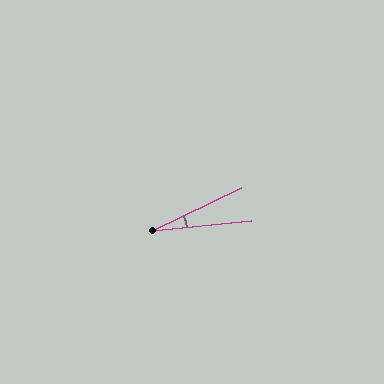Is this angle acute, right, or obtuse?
It is acute.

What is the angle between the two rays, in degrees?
Approximately 20 degrees.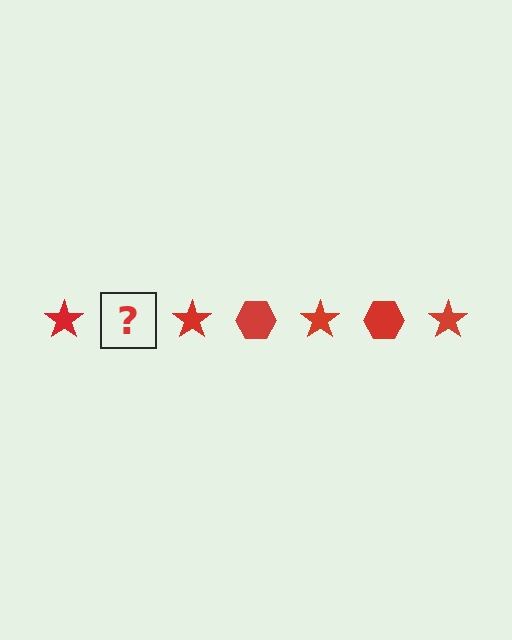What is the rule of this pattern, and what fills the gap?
The rule is that the pattern cycles through star, hexagon shapes in red. The gap should be filled with a red hexagon.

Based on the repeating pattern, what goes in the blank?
The blank should be a red hexagon.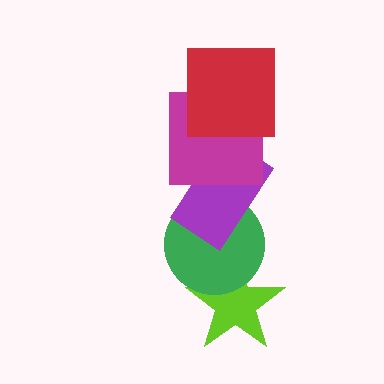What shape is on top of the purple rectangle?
The magenta square is on top of the purple rectangle.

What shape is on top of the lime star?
The green circle is on top of the lime star.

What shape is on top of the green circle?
The purple rectangle is on top of the green circle.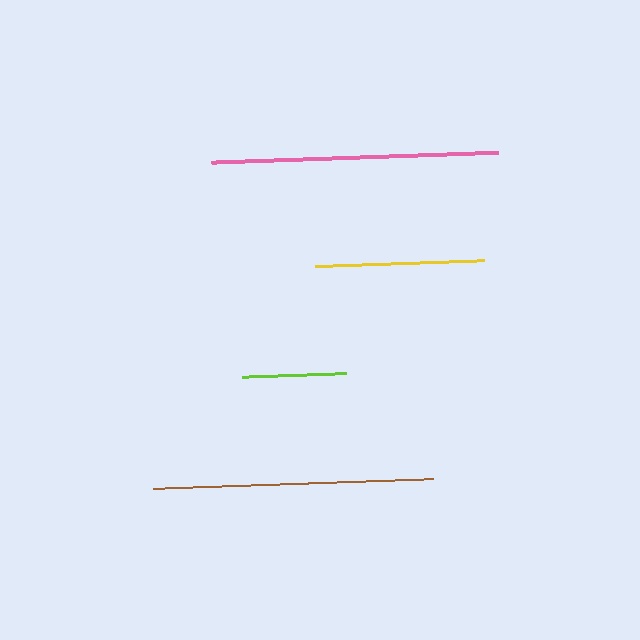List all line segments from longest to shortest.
From longest to shortest: pink, brown, yellow, lime.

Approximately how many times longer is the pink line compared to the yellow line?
The pink line is approximately 1.7 times the length of the yellow line.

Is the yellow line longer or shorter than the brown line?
The brown line is longer than the yellow line.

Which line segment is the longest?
The pink line is the longest at approximately 288 pixels.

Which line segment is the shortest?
The lime line is the shortest at approximately 105 pixels.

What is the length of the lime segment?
The lime segment is approximately 105 pixels long.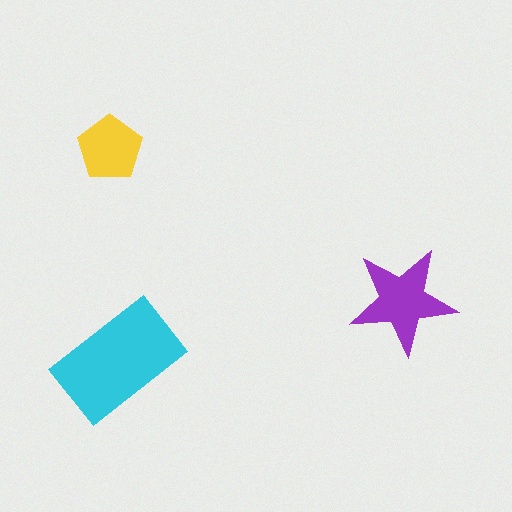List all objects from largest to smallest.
The cyan rectangle, the purple star, the yellow pentagon.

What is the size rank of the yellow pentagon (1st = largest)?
3rd.